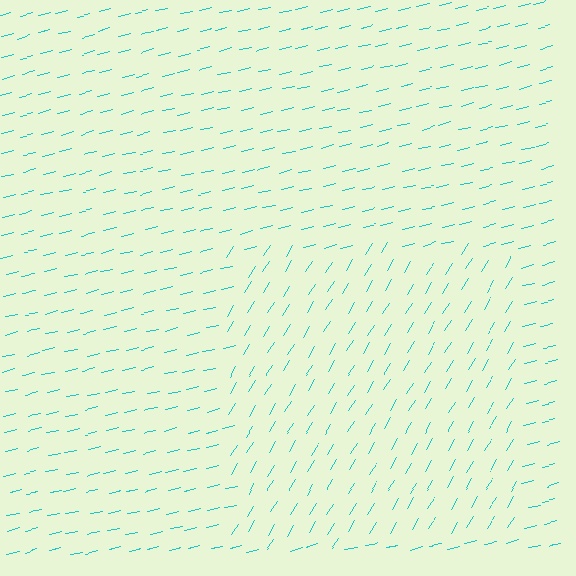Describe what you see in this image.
The image is filled with small cyan line segments. A rectangle region in the image has lines oriented differently from the surrounding lines, creating a visible texture boundary.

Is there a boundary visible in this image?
Yes, there is a texture boundary formed by a change in line orientation.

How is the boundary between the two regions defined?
The boundary is defined purely by a change in line orientation (approximately 45 degrees difference). All lines are the same color and thickness.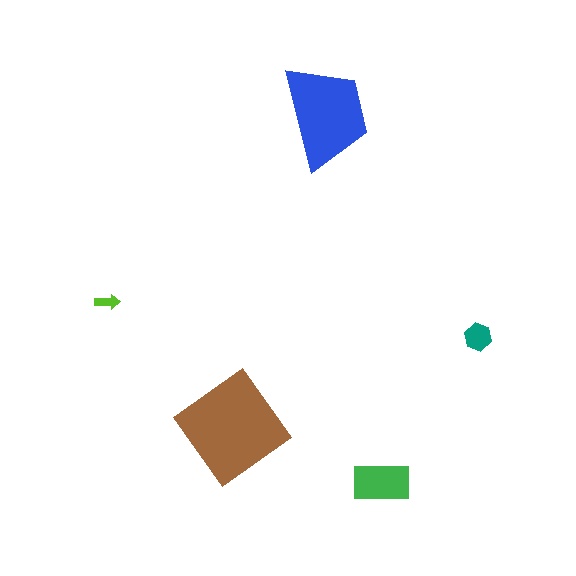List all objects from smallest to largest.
The lime arrow, the teal hexagon, the green rectangle, the blue trapezoid, the brown diamond.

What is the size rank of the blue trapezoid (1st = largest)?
2nd.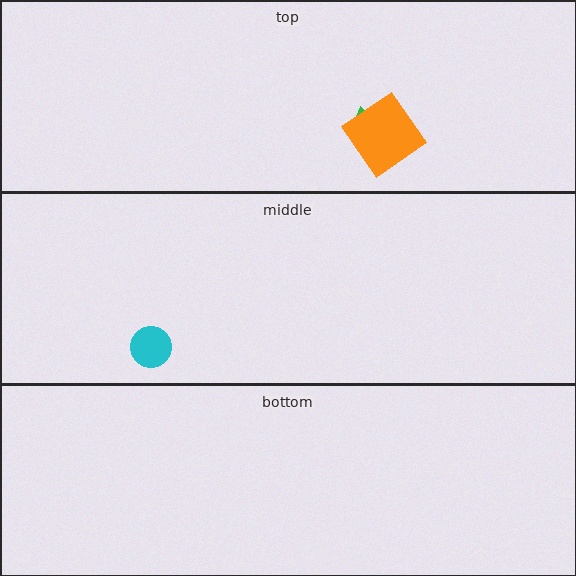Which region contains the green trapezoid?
The top region.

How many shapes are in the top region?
2.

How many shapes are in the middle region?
1.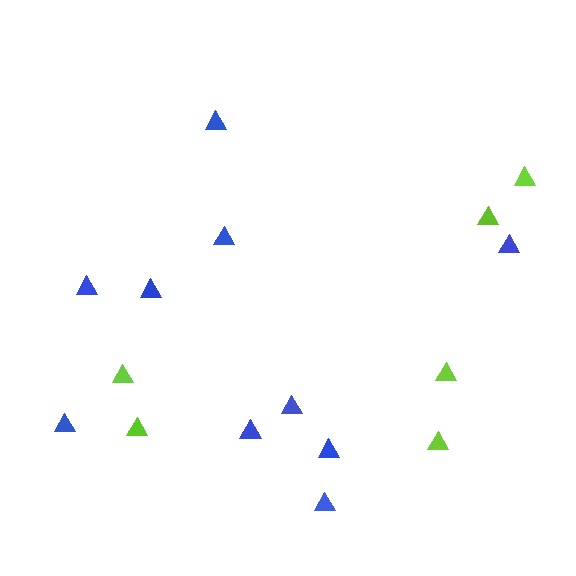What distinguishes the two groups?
There are 2 groups: one group of blue triangles (10) and one group of lime triangles (6).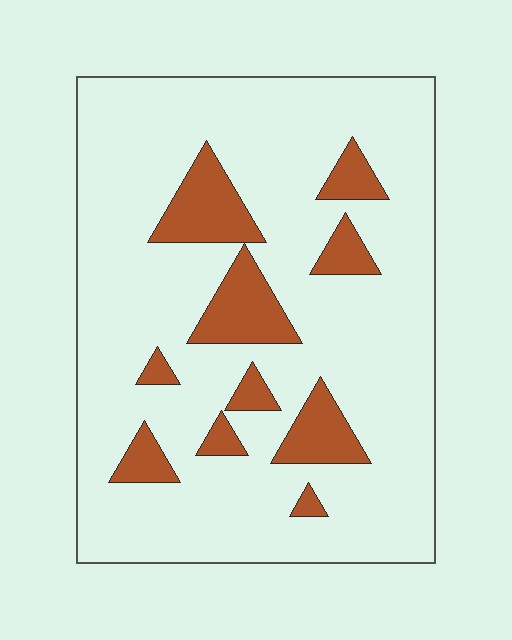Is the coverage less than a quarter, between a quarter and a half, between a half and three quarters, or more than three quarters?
Less than a quarter.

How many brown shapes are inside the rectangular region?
10.